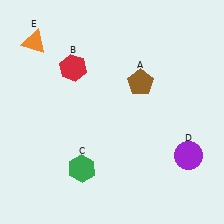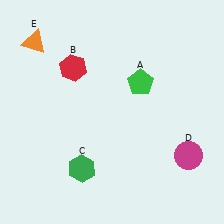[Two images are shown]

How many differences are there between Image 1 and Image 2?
There are 2 differences between the two images.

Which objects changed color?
A changed from brown to green. D changed from purple to magenta.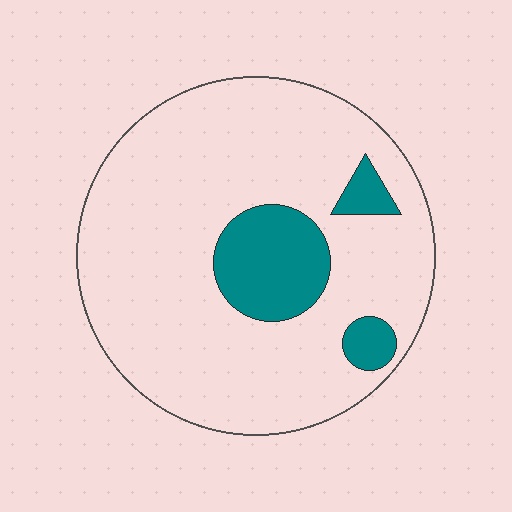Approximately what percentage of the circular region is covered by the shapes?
Approximately 15%.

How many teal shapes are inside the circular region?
3.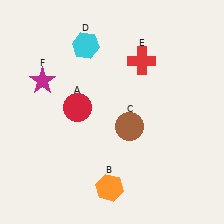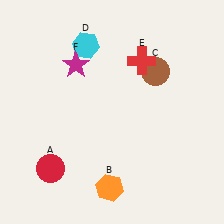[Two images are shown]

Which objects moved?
The objects that moved are: the red circle (A), the brown circle (C), the magenta star (F).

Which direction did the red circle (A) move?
The red circle (A) moved down.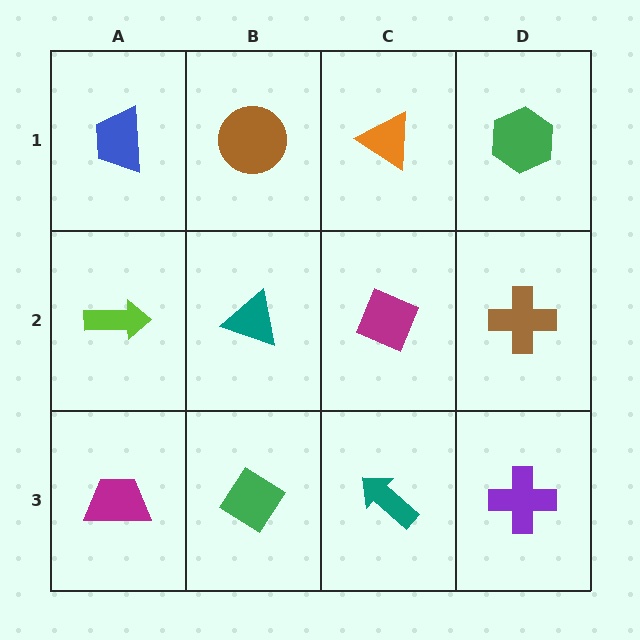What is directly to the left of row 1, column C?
A brown circle.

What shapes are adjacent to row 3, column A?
A lime arrow (row 2, column A), a green diamond (row 3, column B).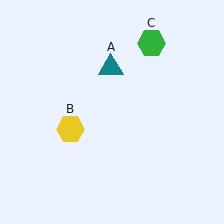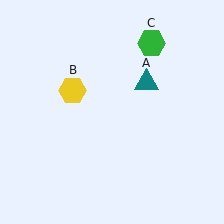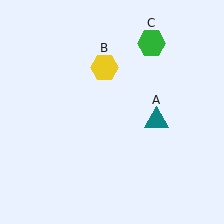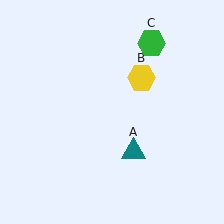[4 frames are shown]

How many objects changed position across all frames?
2 objects changed position: teal triangle (object A), yellow hexagon (object B).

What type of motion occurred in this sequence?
The teal triangle (object A), yellow hexagon (object B) rotated clockwise around the center of the scene.